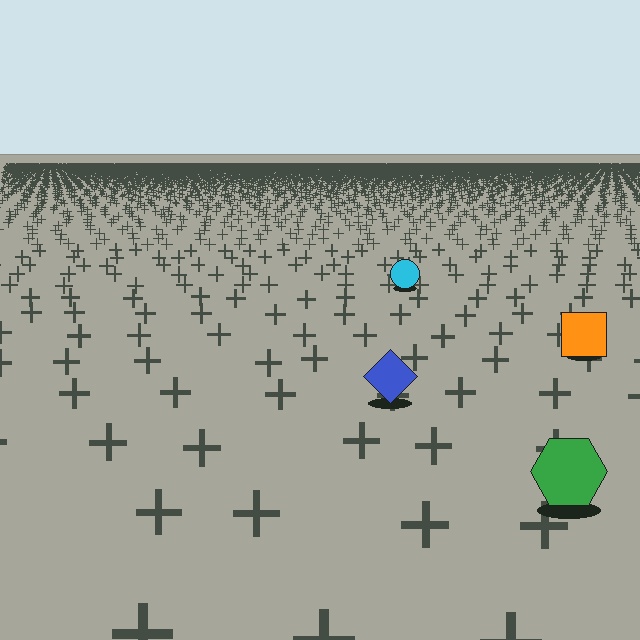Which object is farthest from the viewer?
The cyan circle is farthest from the viewer. It appears smaller and the ground texture around it is denser.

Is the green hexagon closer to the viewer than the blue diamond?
Yes. The green hexagon is closer — you can tell from the texture gradient: the ground texture is coarser near it.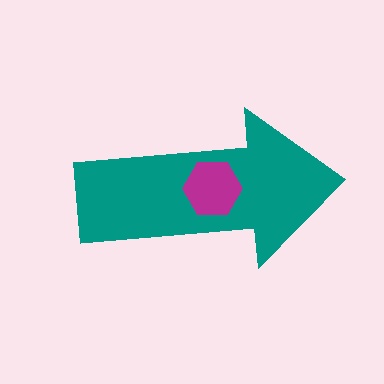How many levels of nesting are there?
2.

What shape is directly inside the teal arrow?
The magenta hexagon.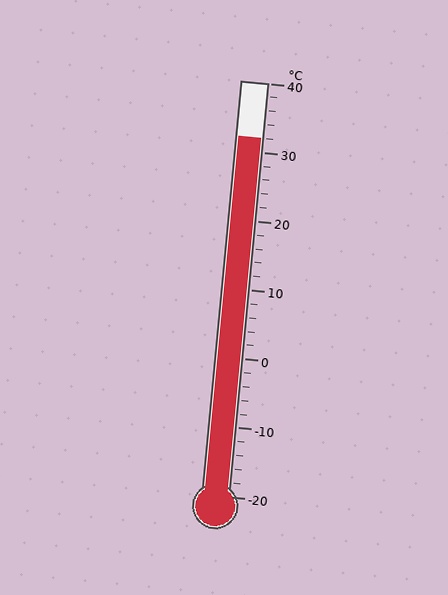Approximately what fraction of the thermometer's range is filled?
The thermometer is filled to approximately 85% of its range.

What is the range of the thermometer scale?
The thermometer scale ranges from -20°C to 40°C.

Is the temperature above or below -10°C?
The temperature is above -10°C.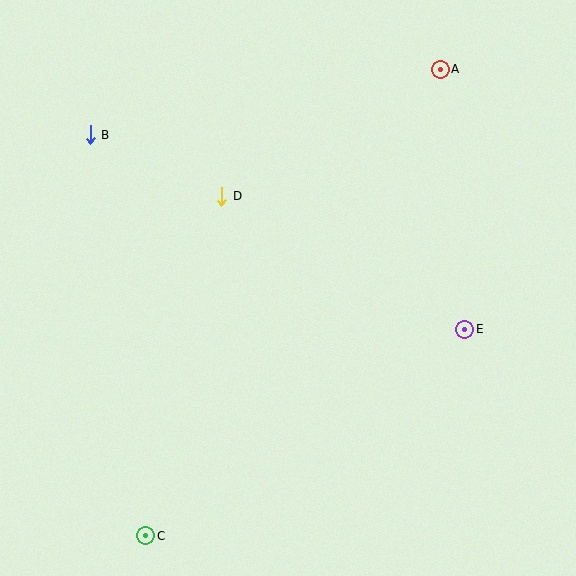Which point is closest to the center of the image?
Point D at (222, 196) is closest to the center.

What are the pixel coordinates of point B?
Point B is at (90, 135).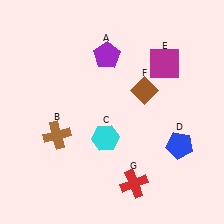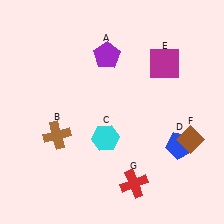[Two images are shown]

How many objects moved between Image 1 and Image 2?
1 object moved between the two images.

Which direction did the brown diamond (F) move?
The brown diamond (F) moved down.